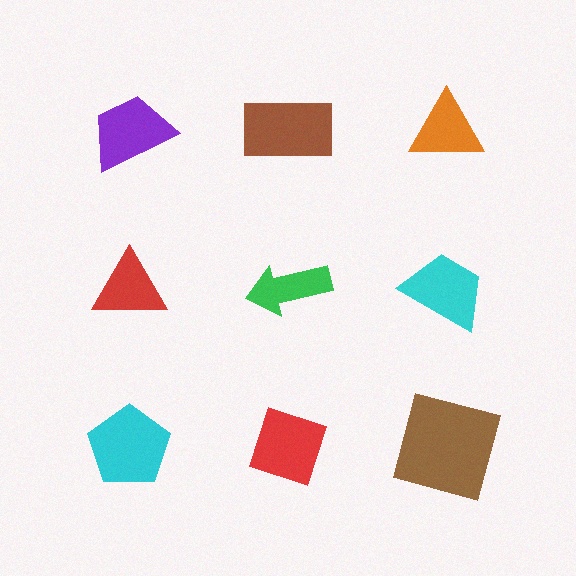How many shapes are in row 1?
3 shapes.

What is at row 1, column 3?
An orange triangle.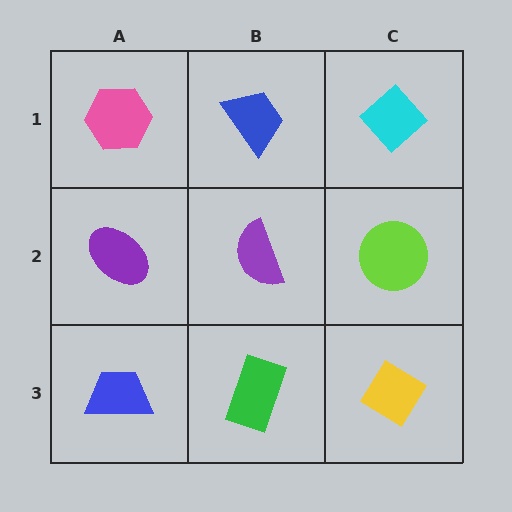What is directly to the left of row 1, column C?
A blue trapezoid.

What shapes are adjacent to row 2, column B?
A blue trapezoid (row 1, column B), a green rectangle (row 3, column B), a purple ellipse (row 2, column A), a lime circle (row 2, column C).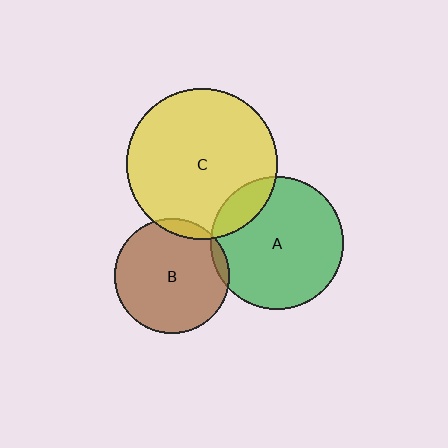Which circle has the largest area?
Circle C (yellow).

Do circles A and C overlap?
Yes.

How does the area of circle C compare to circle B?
Approximately 1.7 times.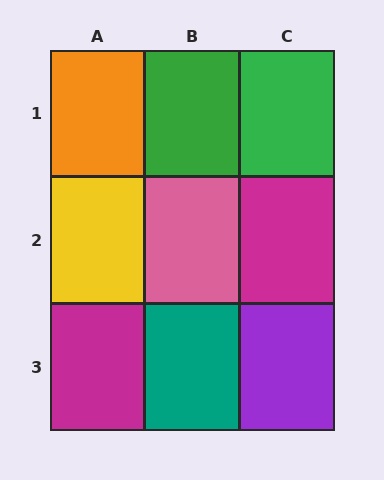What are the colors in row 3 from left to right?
Magenta, teal, purple.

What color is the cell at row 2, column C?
Magenta.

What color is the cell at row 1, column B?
Green.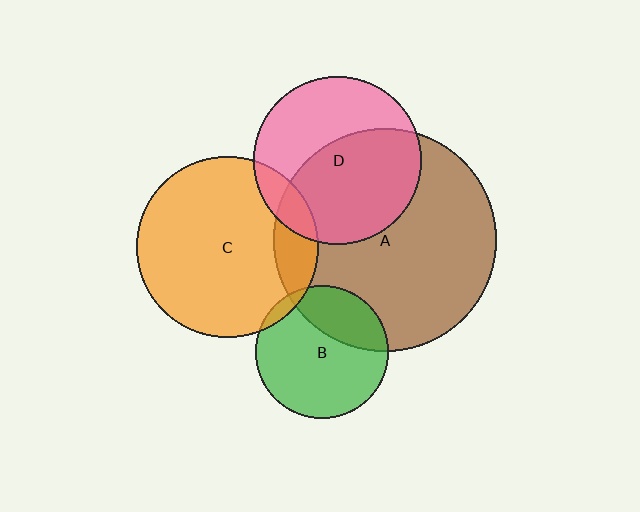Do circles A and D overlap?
Yes.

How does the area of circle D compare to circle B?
Approximately 1.6 times.